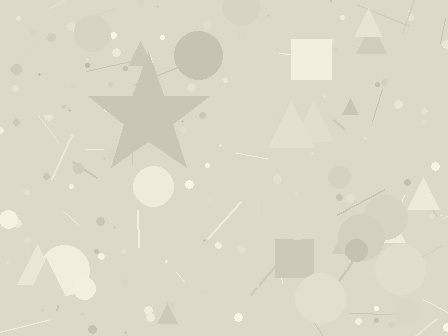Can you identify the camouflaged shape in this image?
The camouflaged shape is a star.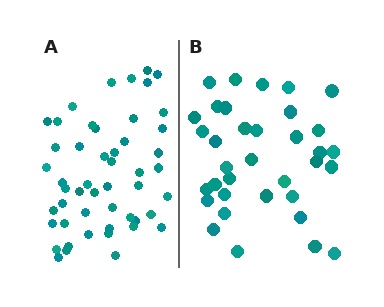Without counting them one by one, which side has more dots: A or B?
Region A (the left region) has more dots.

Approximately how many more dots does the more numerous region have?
Region A has approximately 15 more dots than region B.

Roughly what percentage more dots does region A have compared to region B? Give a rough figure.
About 45% more.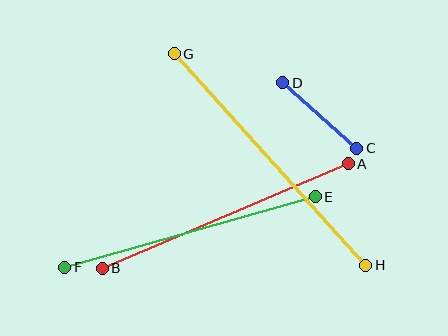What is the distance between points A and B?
The distance is approximately 268 pixels.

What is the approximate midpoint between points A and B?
The midpoint is at approximately (225, 216) pixels.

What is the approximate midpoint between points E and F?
The midpoint is at approximately (190, 232) pixels.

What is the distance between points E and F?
The distance is approximately 260 pixels.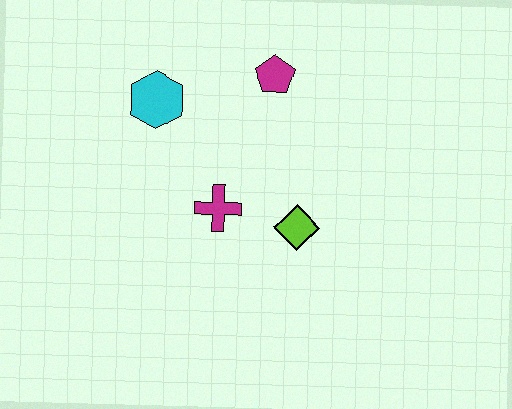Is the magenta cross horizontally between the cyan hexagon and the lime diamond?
Yes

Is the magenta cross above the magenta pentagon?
No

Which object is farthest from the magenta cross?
The magenta pentagon is farthest from the magenta cross.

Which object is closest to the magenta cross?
The lime diamond is closest to the magenta cross.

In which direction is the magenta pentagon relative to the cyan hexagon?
The magenta pentagon is to the right of the cyan hexagon.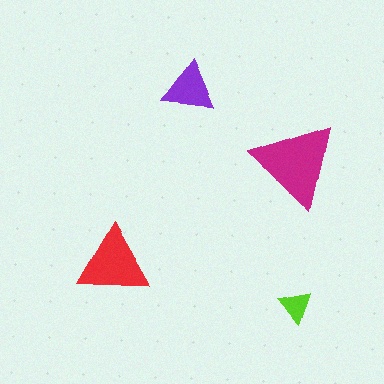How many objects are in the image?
There are 4 objects in the image.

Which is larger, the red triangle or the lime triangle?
The red one.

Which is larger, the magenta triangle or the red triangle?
The magenta one.